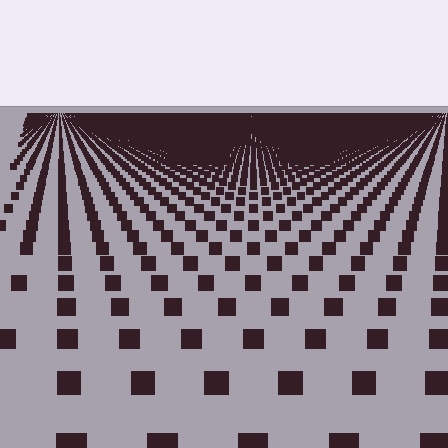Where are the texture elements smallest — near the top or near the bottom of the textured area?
Near the top.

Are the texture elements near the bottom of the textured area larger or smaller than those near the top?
Larger. Near the bottom, elements are closer to the viewer and appear at a bigger on-screen size.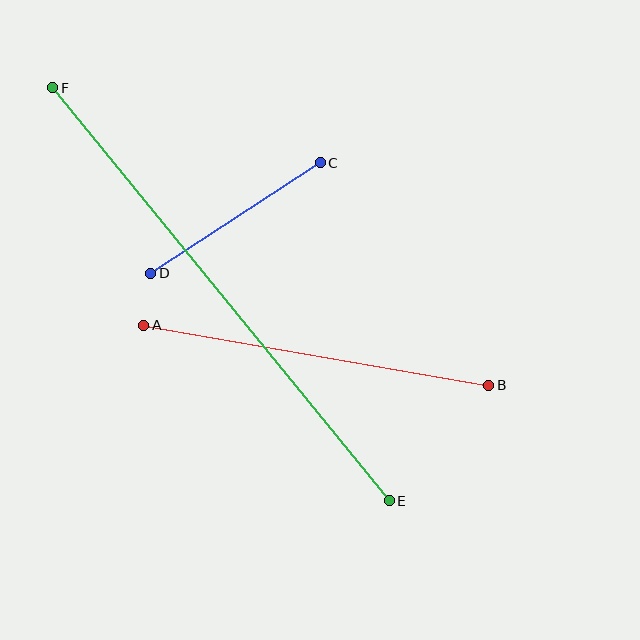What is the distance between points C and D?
The distance is approximately 202 pixels.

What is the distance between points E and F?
The distance is approximately 533 pixels.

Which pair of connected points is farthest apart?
Points E and F are farthest apart.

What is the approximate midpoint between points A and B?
The midpoint is at approximately (316, 355) pixels.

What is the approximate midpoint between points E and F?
The midpoint is at approximately (221, 294) pixels.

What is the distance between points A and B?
The distance is approximately 350 pixels.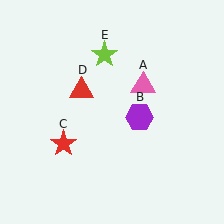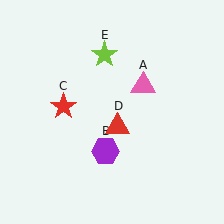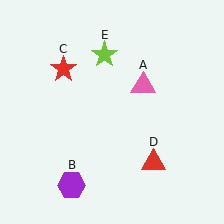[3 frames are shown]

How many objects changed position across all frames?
3 objects changed position: purple hexagon (object B), red star (object C), red triangle (object D).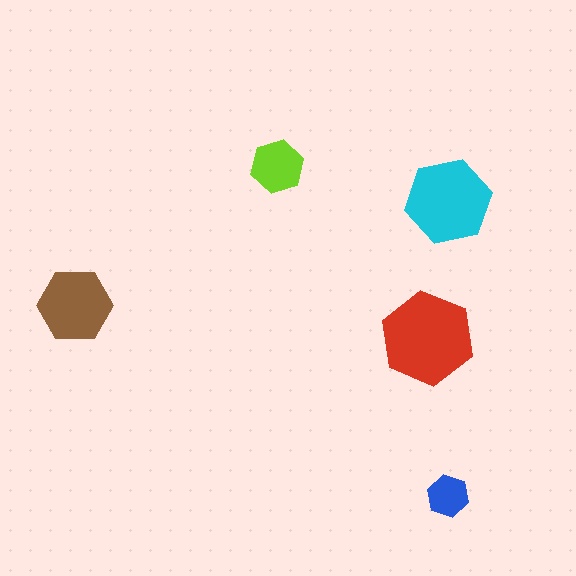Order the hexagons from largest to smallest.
the red one, the cyan one, the brown one, the lime one, the blue one.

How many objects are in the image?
There are 5 objects in the image.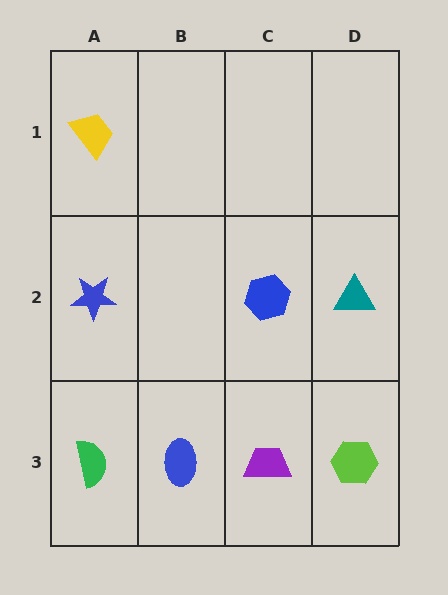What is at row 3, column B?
A blue ellipse.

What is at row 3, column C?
A purple trapezoid.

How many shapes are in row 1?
1 shape.